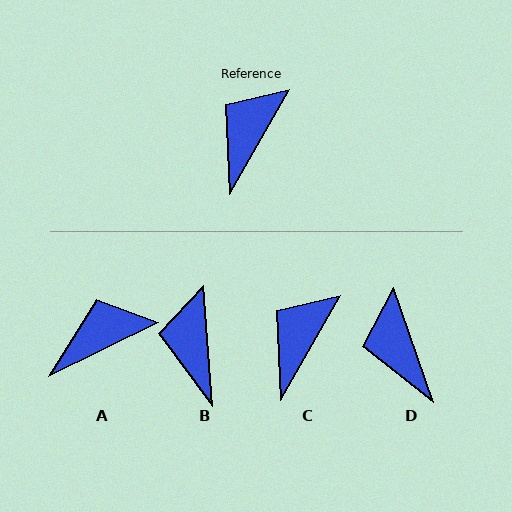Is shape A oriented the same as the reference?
No, it is off by about 34 degrees.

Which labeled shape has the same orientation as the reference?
C.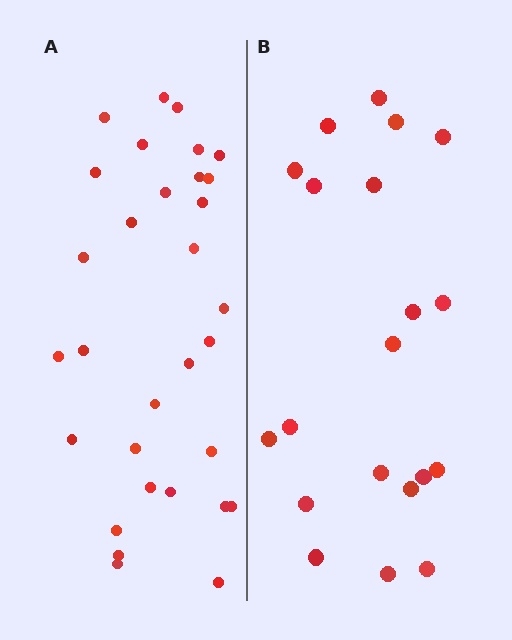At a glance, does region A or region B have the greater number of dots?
Region A (the left region) has more dots.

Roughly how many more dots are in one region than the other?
Region A has roughly 12 or so more dots than region B.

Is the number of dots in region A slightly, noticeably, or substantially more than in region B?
Region A has substantially more. The ratio is roughly 1.6 to 1.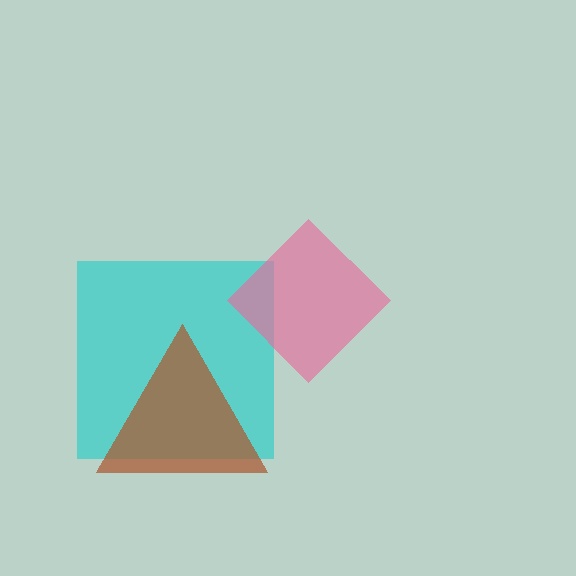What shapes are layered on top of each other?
The layered shapes are: a cyan square, a pink diamond, a brown triangle.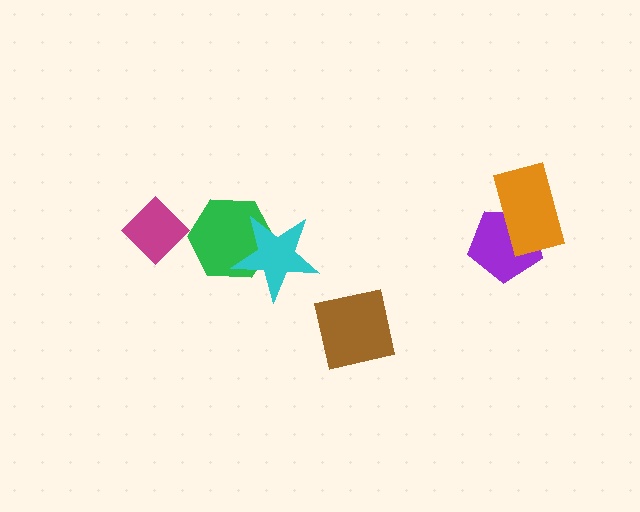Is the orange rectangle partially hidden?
No, no other shape covers it.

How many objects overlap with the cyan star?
1 object overlaps with the cyan star.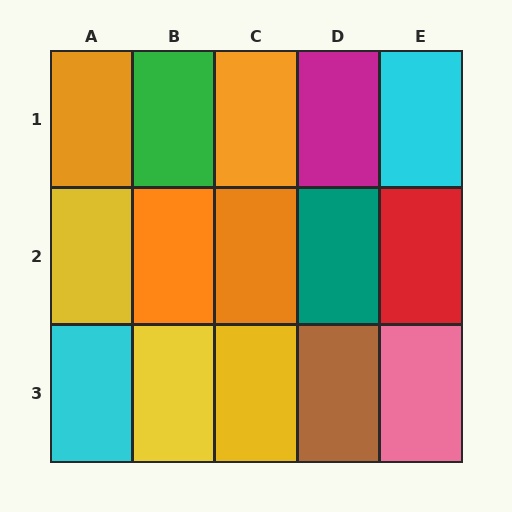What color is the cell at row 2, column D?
Teal.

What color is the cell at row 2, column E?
Red.